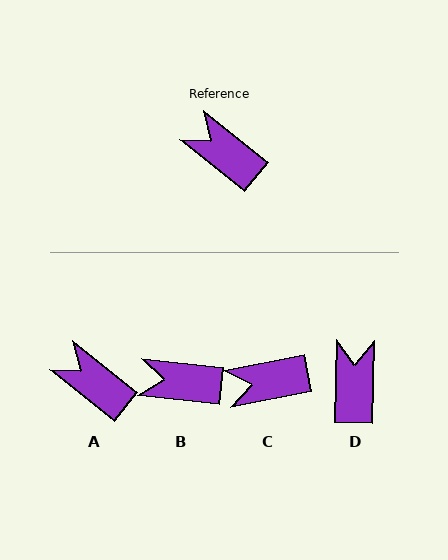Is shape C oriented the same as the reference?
No, it is off by about 50 degrees.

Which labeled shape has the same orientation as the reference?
A.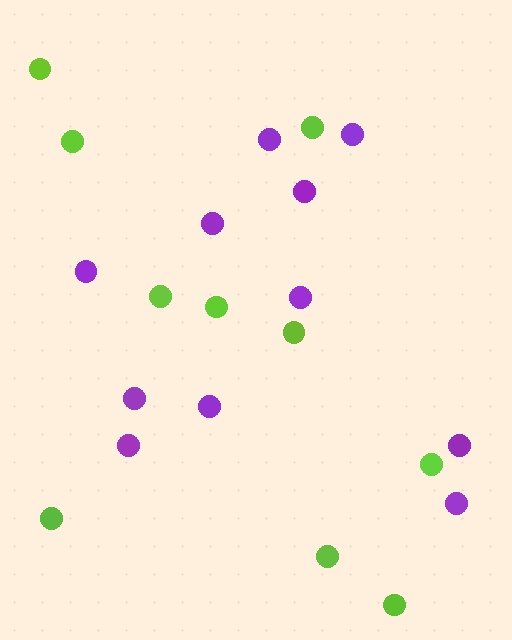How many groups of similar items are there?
There are 2 groups: one group of lime circles (10) and one group of purple circles (11).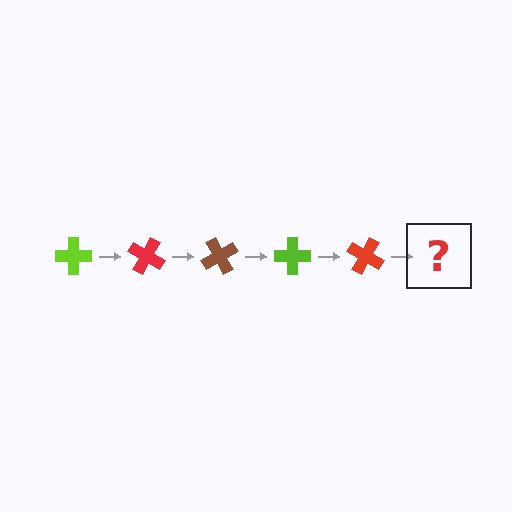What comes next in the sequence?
The next element should be a brown cross, rotated 150 degrees from the start.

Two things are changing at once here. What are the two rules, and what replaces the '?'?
The two rules are that it rotates 30 degrees each step and the color cycles through lime, red, and brown. The '?' should be a brown cross, rotated 150 degrees from the start.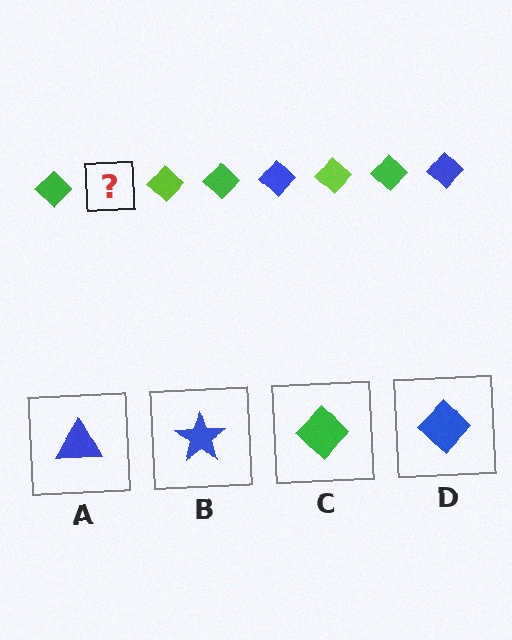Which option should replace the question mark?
Option D.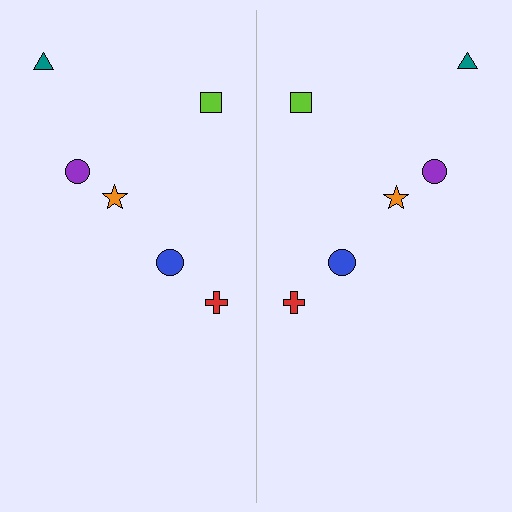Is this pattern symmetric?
Yes, this pattern has bilateral (reflection) symmetry.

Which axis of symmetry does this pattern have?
The pattern has a vertical axis of symmetry running through the center of the image.